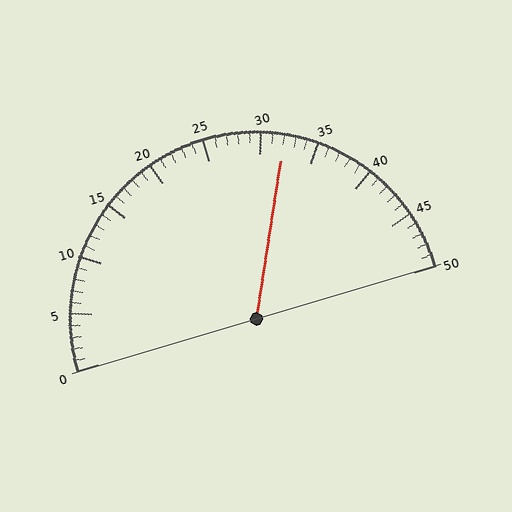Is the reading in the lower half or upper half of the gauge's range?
The reading is in the upper half of the range (0 to 50).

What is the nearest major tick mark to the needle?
The nearest major tick mark is 30.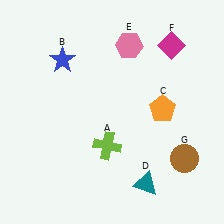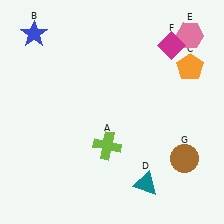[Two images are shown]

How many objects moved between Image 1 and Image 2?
3 objects moved between the two images.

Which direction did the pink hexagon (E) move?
The pink hexagon (E) moved right.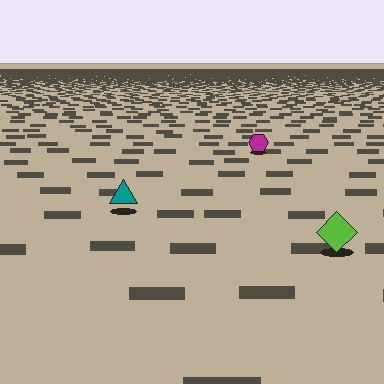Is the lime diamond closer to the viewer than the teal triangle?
Yes. The lime diamond is closer — you can tell from the texture gradient: the ground texture is coarser near it.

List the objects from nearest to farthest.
From nearest to farthest: the lime diamond, the teal triangle, the magenta hexagon.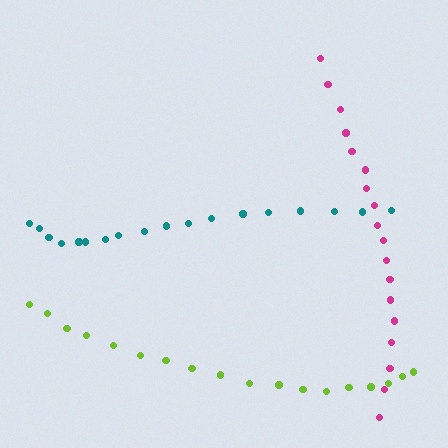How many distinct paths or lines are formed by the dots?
There are 3 distinct paths.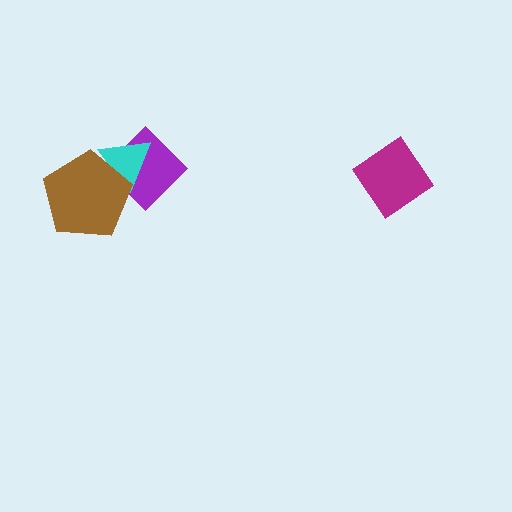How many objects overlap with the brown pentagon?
2 objects overlap with the brown pentagon.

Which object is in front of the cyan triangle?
The brown pentagon is in front of the cyan triangle.